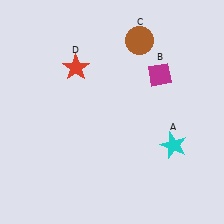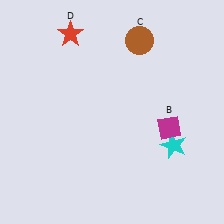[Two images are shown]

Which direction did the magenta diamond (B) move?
The magenta diamond (B) moved down.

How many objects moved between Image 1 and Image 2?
2 objects moved between the two images.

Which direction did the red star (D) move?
The red star (D) moved up.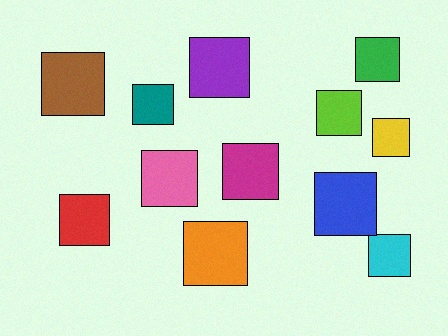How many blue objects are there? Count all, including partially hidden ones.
There is 1 blue object.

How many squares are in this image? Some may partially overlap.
There are 12 squares.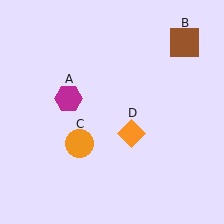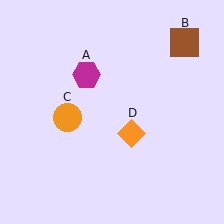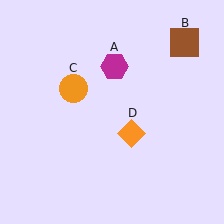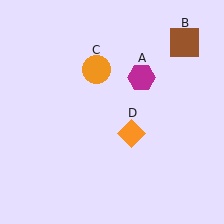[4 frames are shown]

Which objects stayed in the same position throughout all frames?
Brown square (object B) and orange diamond (object D) remained stationary.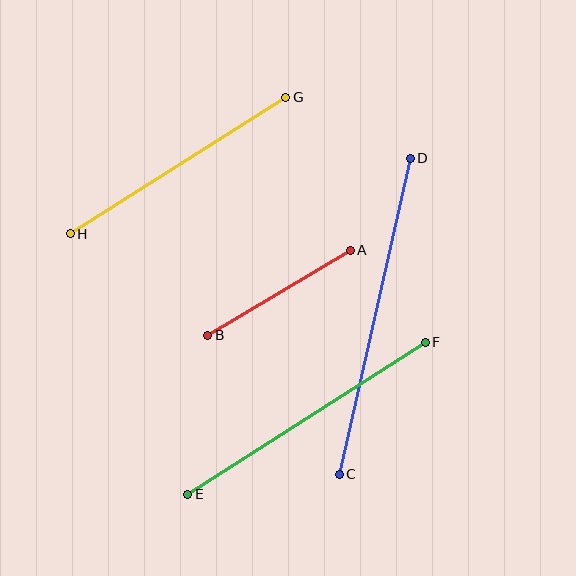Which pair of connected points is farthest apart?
Points C and D are farthest apart.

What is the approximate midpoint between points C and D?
The midpoint is at approximately (375, 316) pixels.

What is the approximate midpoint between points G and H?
The midpoint is at approximately (178, 165) pixels.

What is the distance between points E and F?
The distance is approximately 282 pixels.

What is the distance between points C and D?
The distance is approximately 324 pixels.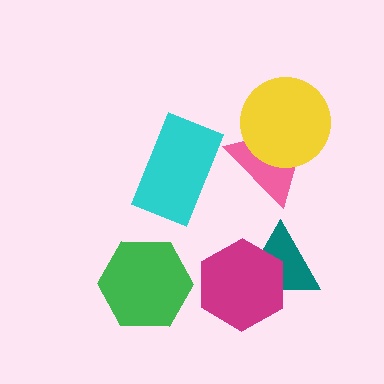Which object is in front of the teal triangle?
The magenta hexagon is in front of the teal triangle.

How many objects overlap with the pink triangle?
1 object overlaps with the pink triangle.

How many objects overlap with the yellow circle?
1 object overlaps with the yellow circle.